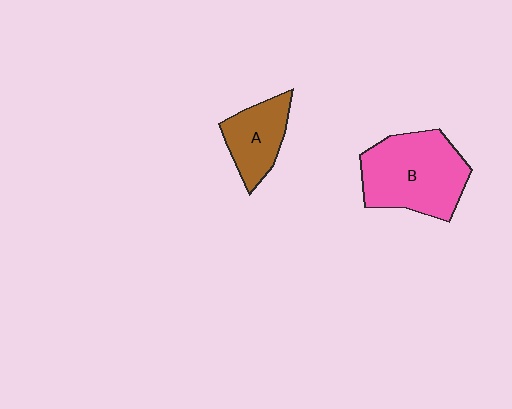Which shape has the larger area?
Shape B (pink).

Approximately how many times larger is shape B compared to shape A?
Approximately 1.8 times.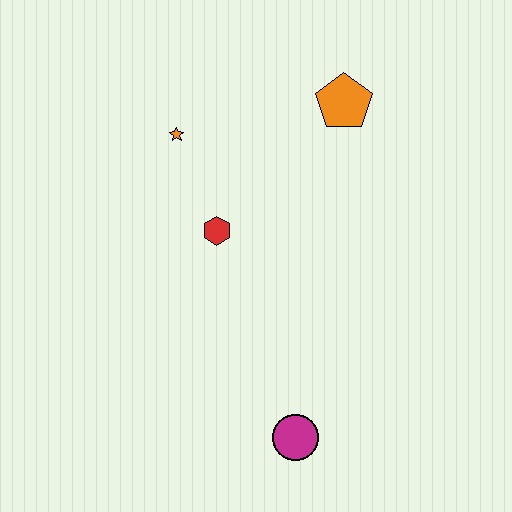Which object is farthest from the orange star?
The magenta circle is farthest from the orange star.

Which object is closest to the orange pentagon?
The orange star is closest to the orange pentagon.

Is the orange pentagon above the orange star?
Yes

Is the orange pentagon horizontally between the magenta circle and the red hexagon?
No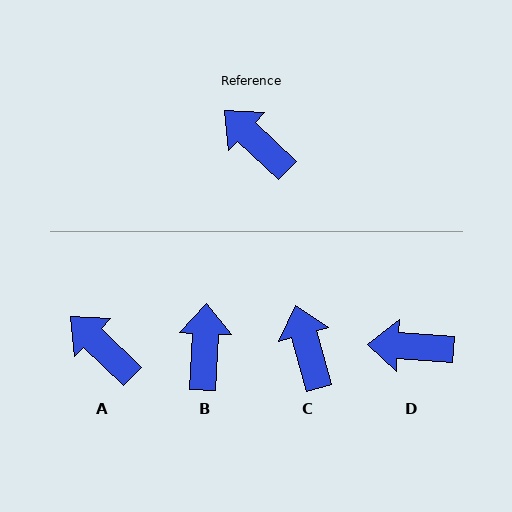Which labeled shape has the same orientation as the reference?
A.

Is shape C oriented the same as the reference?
No, it is off by about 30 degrees.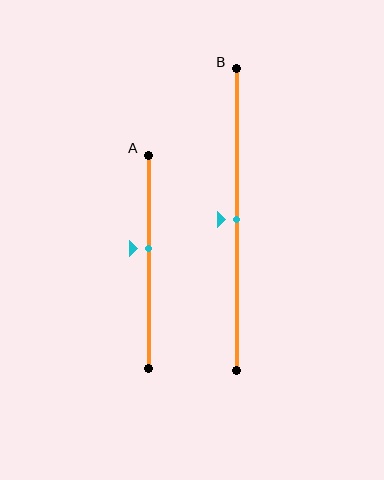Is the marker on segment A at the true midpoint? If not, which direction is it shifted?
No, the marker on segment A is shifted upward by about 6% of the segment length.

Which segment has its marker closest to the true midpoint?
Segment B has its marker closest to the true midpoint.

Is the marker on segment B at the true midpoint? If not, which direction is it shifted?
Yes, the marker on segment B is at the true midpoint.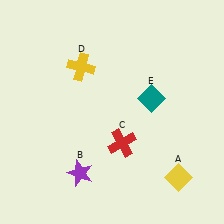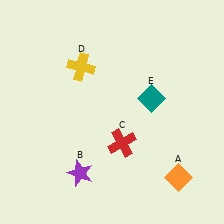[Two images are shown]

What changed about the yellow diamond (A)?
In Image 1, A is yellow. In Image 2, it changed to orange.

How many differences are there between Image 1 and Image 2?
There is 1 difference between the two images.